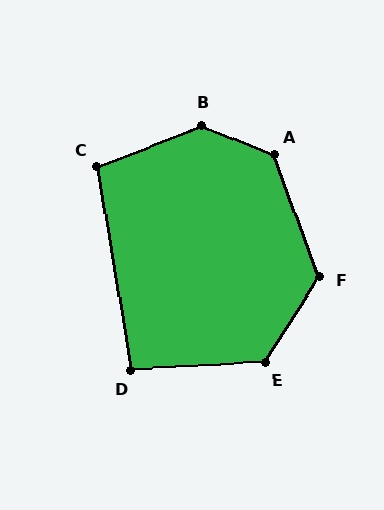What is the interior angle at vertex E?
Approximately 126 degrees (obtuse).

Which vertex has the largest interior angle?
B, at approximately 137 degrees.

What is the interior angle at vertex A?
Approximately 132 degrees (obtuse).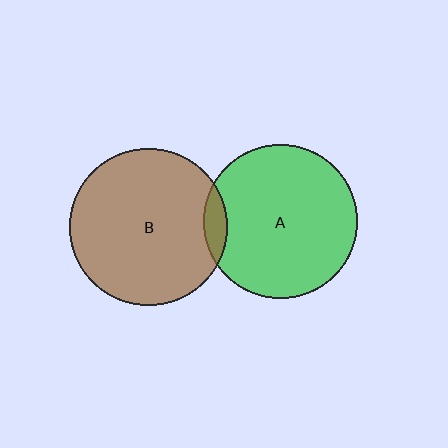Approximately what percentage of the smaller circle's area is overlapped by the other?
Approximately 5%.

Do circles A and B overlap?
Yes.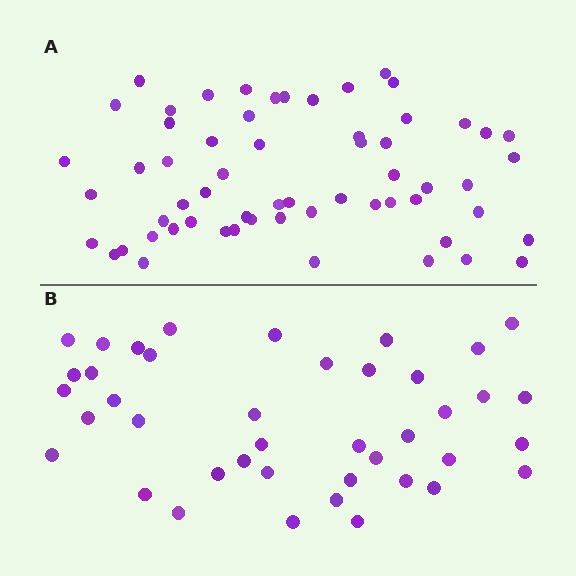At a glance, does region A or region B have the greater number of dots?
Region A (the top region) has more dots.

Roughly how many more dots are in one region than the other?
Region A has approximately 20 more dots than region B.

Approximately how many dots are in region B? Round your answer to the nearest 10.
About 40 dots. (The exact count is 41, which rounds to 40.)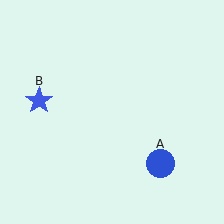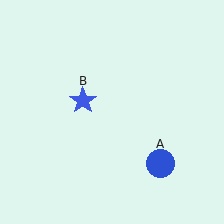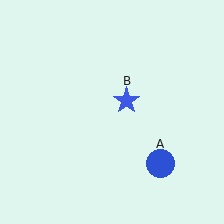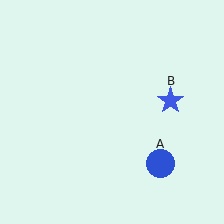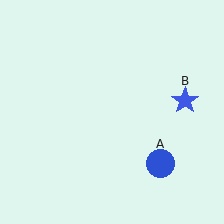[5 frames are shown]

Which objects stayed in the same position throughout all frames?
Blue circle (object A) remained stationary.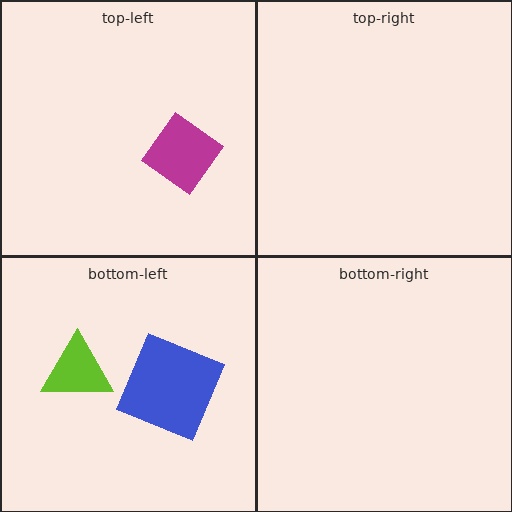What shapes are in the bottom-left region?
The blue square, the lime triangle.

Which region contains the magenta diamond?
The top-left region.